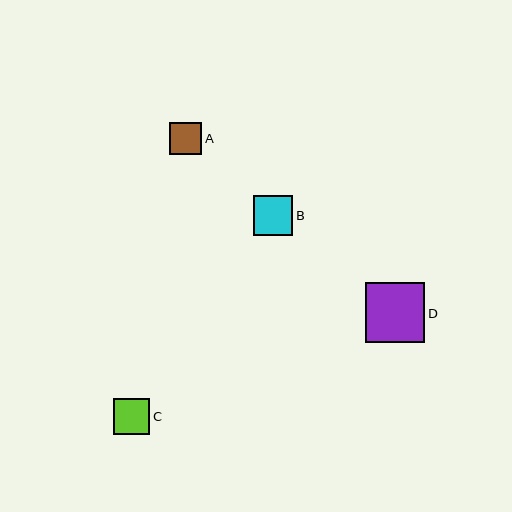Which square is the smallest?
Square A is the smallest with a size of approximately 32 pixels.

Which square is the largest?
Square D is the largest with a size of approximately 59 pixels.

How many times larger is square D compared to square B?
Square D is approximately 1.5 times the size of square B.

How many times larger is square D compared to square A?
Square D is approximately 1.8 times the size of square A.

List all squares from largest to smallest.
From largest to smallest: D, B, C, A.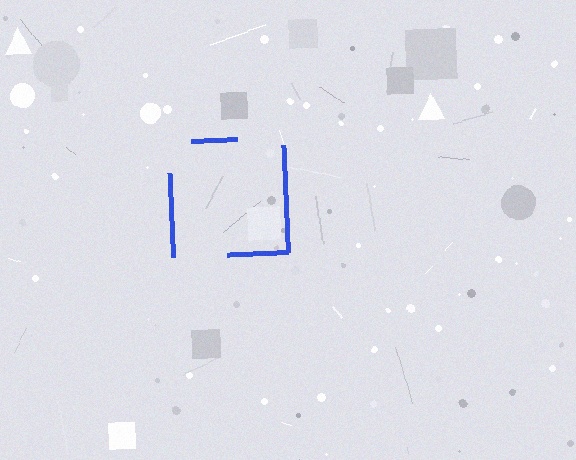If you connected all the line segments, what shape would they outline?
They would outline a square.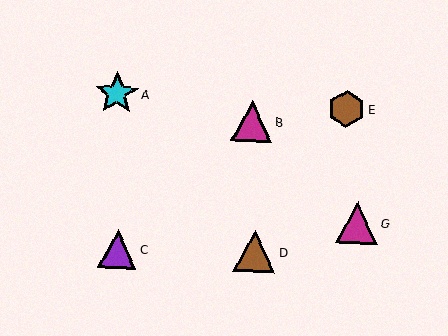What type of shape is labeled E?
Shape E is a brown hexagon.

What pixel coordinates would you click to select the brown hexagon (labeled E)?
Click at (347, 109) to select the brown hexagon E.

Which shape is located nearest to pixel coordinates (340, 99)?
The brown hexagon (labeled E) at (347, 109) is nearest to that location.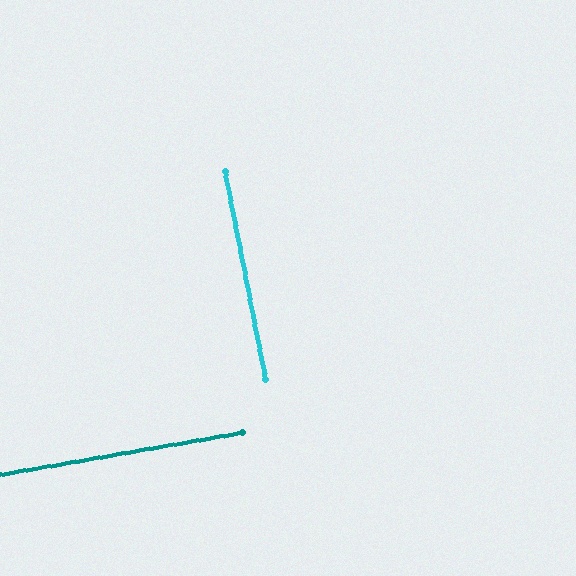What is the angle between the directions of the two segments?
Approximately 89 degrees.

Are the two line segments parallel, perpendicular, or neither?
Perpendicular — they meet at approximately 89°.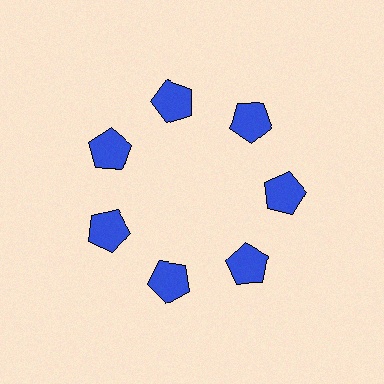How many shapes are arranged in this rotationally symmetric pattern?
There are 7 shapes, arranged in 7 groups of 1.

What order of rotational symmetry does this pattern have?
This pattern has 7-fold rotational symmetry.